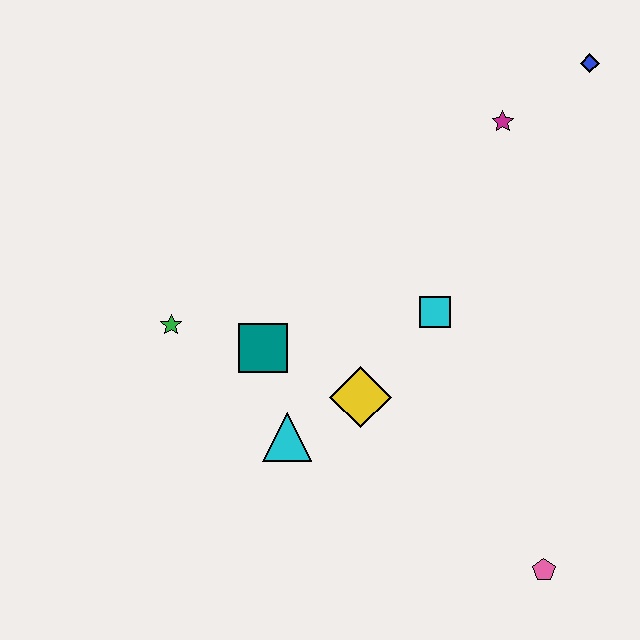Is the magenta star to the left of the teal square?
No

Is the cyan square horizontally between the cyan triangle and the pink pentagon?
Yes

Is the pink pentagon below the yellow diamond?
Yes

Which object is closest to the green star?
The teal square is closest to the green star.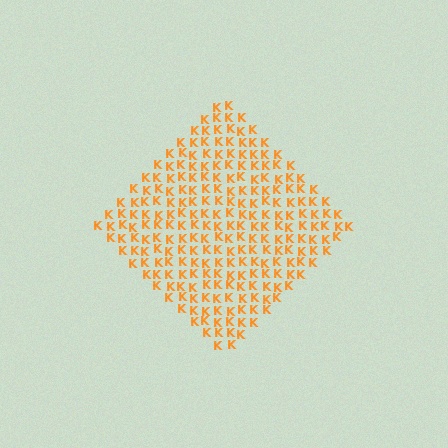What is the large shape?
The large shape is a diamond.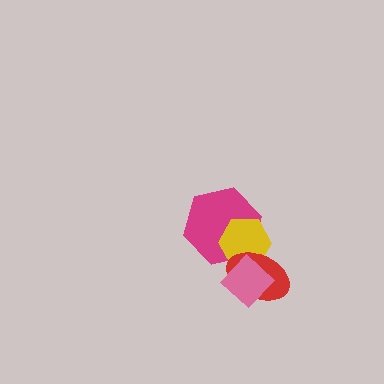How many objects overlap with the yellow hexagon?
3 objects overlap with the yellow hexagon.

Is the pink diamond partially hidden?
No, no other shape covers it.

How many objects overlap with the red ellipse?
3 objects overlap with the red ellipse.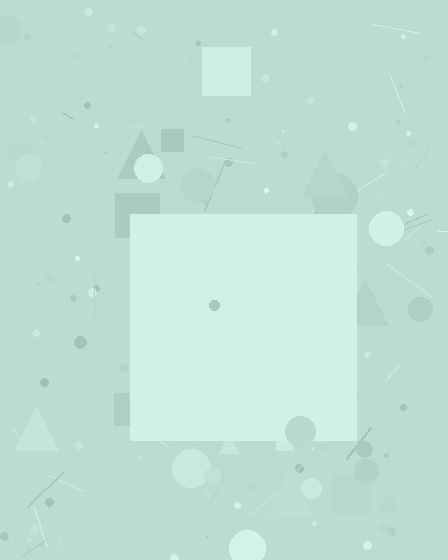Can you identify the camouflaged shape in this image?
The camouflaged shape is a square.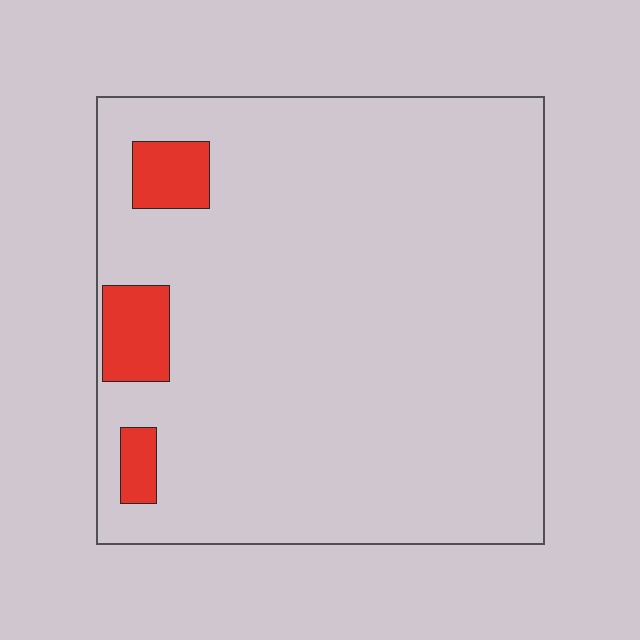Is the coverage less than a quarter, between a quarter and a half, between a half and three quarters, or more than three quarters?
Less than a quarter.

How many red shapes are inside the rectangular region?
3.